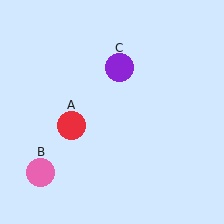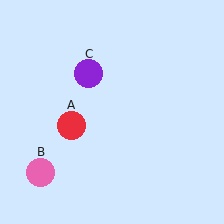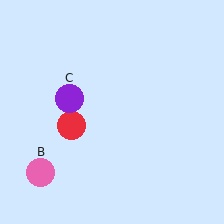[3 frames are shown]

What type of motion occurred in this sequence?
The purple circle (object C) rotated counterclockwise around the center of the scene.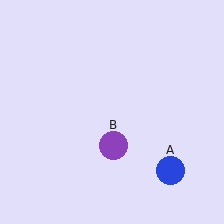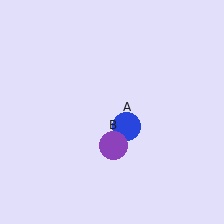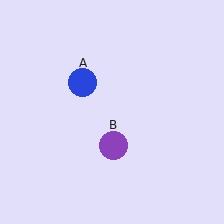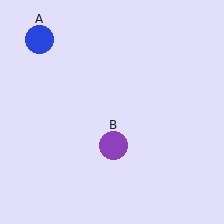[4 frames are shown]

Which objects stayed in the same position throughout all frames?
Purple circle (object B) remained stationary.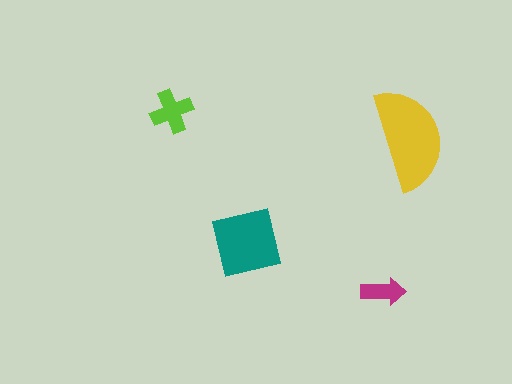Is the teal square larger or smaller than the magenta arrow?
Larger.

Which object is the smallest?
The magenta arrow.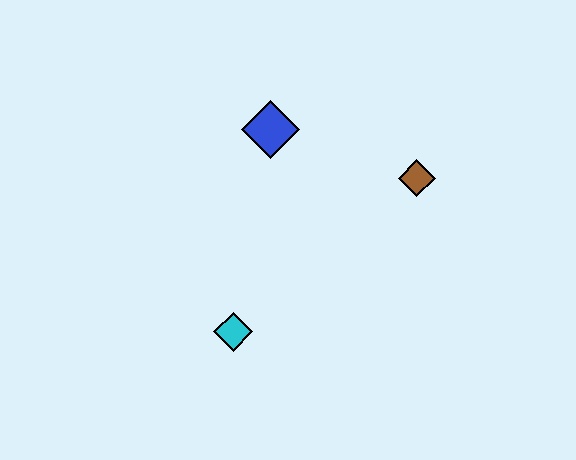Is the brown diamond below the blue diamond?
Yes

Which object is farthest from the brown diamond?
The cyan diamond is farthest from the brown diamond.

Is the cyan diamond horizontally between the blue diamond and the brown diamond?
No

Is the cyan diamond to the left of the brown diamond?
Yes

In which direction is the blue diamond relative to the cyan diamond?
The blue diamond is above the cyan diamond.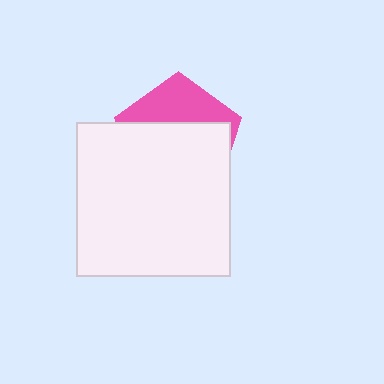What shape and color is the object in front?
The object in front is a white square.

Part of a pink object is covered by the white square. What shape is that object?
It is a pentagon.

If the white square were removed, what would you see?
You would see the complete pink pentagon.